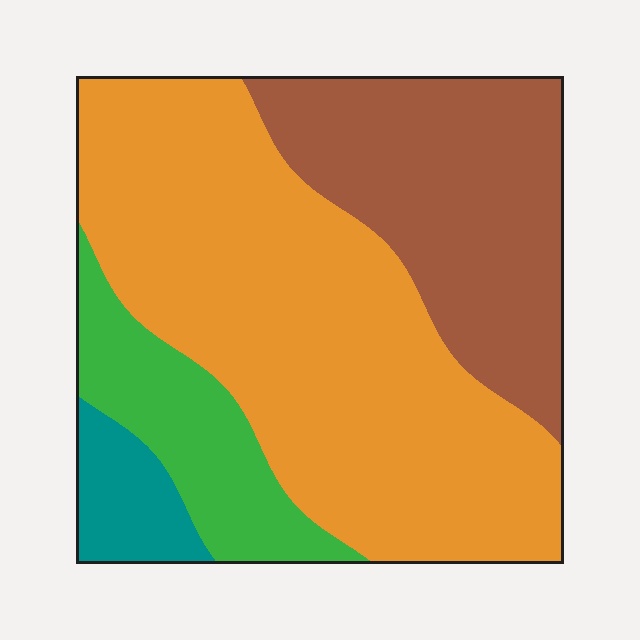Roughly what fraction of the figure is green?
Green takes up less than a sixth of the figure.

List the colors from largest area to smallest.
From largest to smallest: orange, brown, green, teal.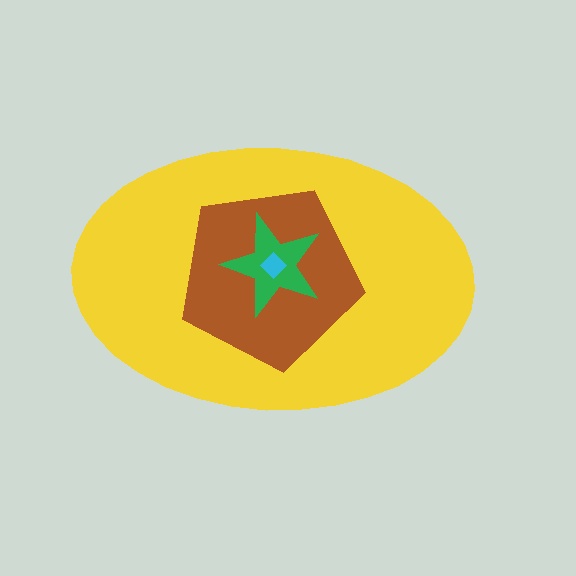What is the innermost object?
The cyan diamond.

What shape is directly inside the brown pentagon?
The green star.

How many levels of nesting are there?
4.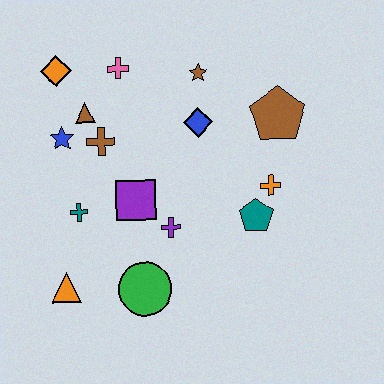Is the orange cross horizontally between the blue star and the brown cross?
No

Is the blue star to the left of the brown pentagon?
Yes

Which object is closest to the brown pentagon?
The orange cross is closest to the brown pentagon.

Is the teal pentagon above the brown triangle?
No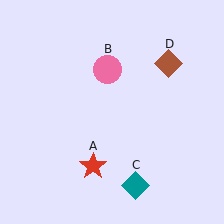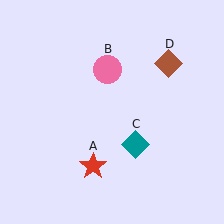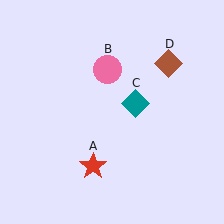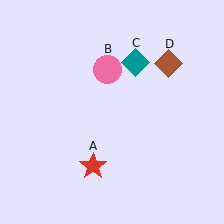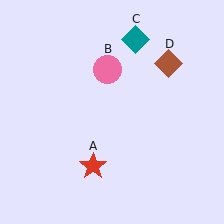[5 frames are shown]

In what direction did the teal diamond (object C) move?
The teal diamond (object C) moved up.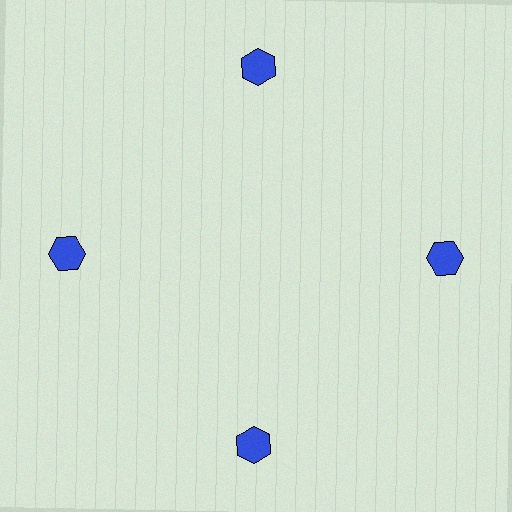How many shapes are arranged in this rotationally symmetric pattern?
There are 4 shapes, arranged in 4 groups of 1.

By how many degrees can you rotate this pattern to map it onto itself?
The pattern maps onto itself every 90 degrees of rotation.